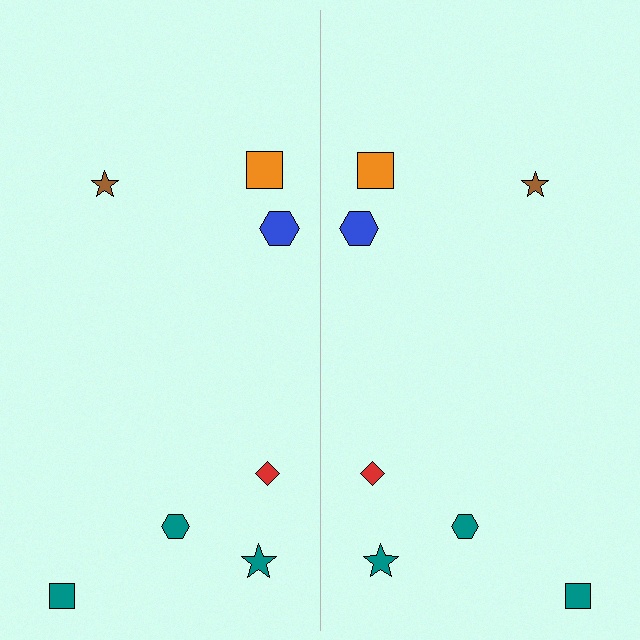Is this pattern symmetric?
Yes, this pattern has bilateral (reflection) symmetry.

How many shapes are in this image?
There are 14 shapes in this image.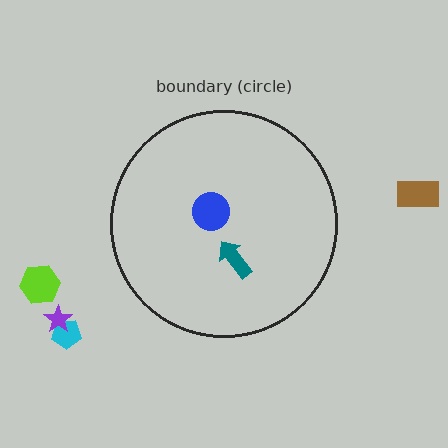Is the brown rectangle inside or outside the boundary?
Outside.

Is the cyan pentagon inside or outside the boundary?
Outside.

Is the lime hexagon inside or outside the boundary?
Outside.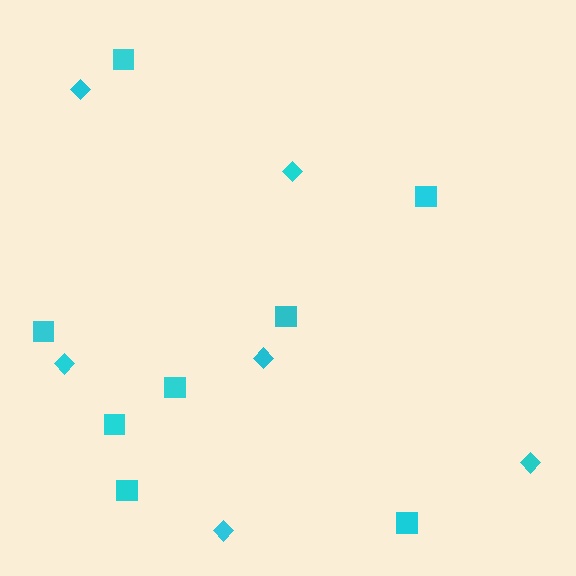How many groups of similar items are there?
There are 2 groups: one group of diamonds (6) and one group of squares (8).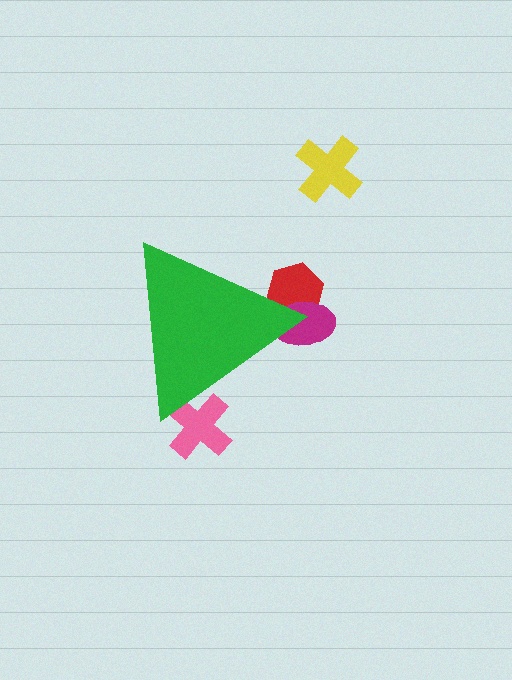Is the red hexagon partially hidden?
Yes, the red hexagon is partially hidden behind the green triangle.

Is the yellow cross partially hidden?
No, the yellow cross is fully visible.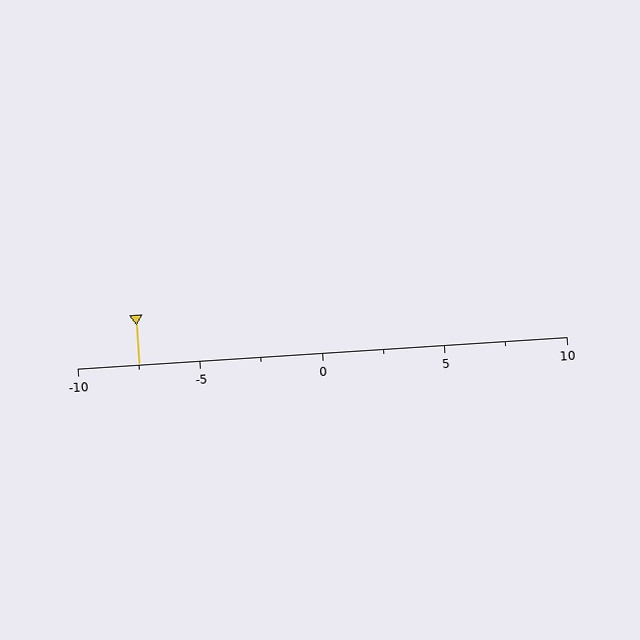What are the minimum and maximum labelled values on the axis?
The axis runs from -10 to 10.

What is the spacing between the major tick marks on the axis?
The major ticks are spaced 5 apart.